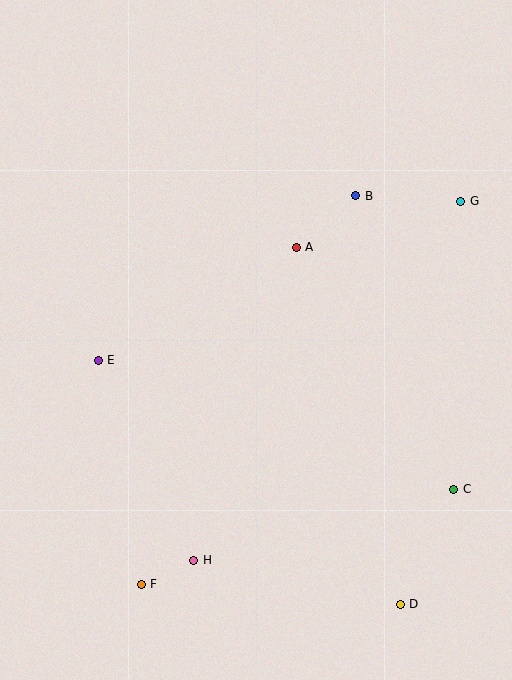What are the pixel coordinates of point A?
Point A is at (296, 247).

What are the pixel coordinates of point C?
Point C is at (454, 489).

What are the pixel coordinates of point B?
Point B is at (356, 196).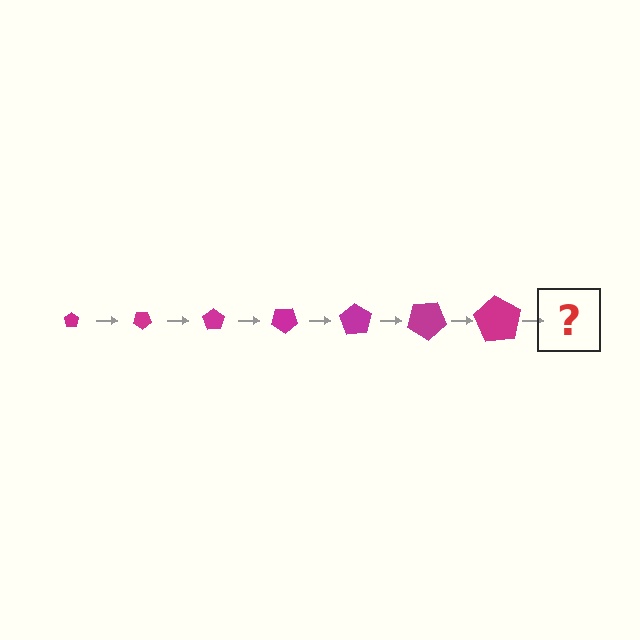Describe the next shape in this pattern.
It should be a pentagon, larger than the previous one and rotated 245 degrees from the start.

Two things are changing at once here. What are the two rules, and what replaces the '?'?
The two rules are that the pentagon grows larger each step and it rotates 35 degrees each step. The '?' should be a pentagon, larger than the previous one and rotated 245 degrees from the start.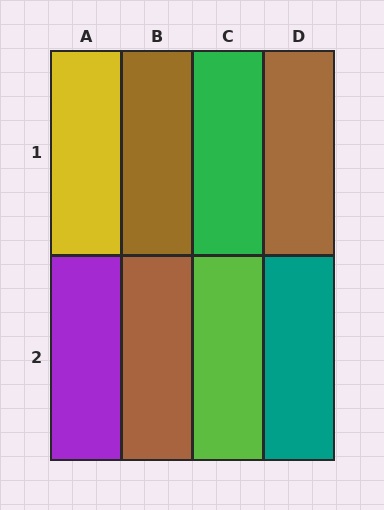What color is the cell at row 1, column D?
Brown.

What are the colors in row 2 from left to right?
Purple, brown, lime, teal.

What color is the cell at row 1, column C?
Green.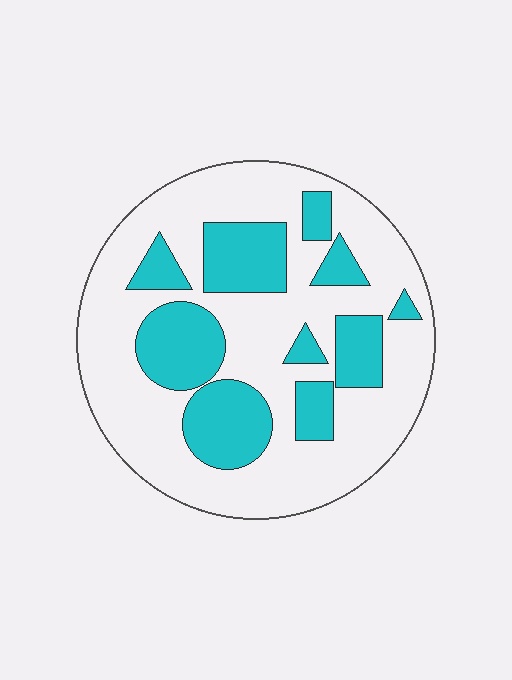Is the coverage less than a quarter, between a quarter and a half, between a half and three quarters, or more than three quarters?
Between a quarter and a half.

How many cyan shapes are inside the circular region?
10.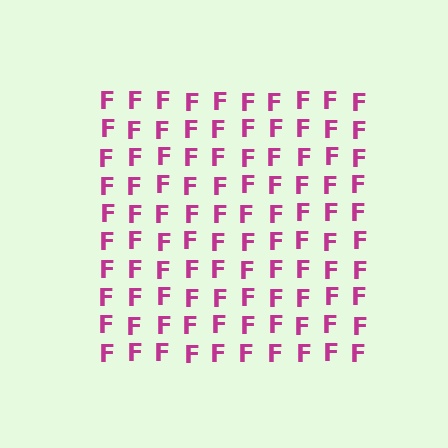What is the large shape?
The large shape is a square.